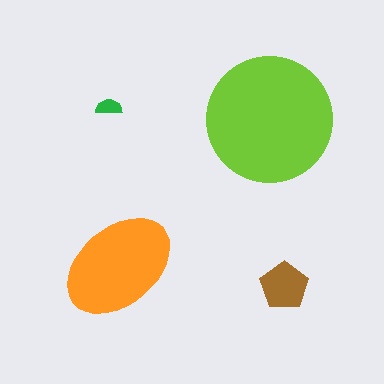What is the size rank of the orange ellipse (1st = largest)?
2nd.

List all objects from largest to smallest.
The lime circle, the orange ellipse, the brown pentagon, the green semicircle.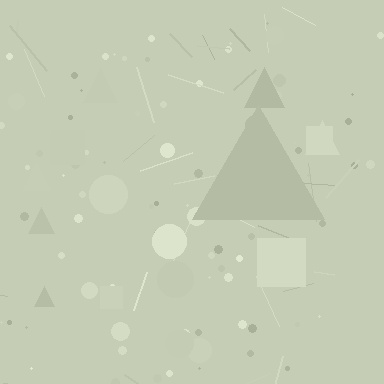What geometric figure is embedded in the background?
A triangle is embedded in the background.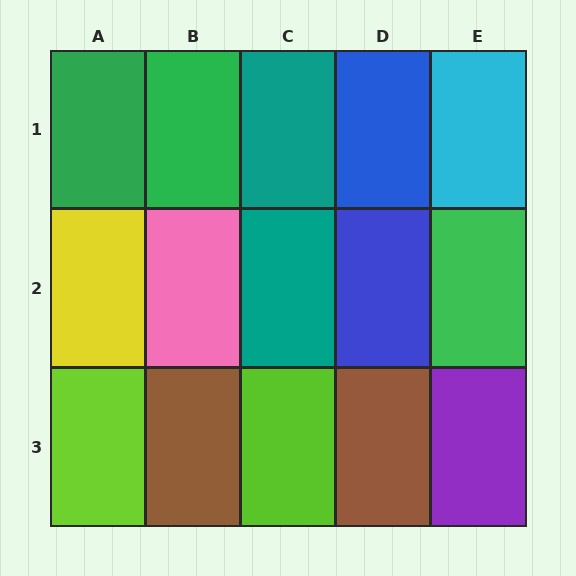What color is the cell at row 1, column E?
Cyan.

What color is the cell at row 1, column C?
Teal.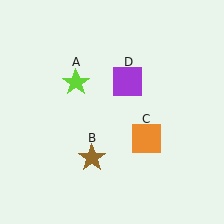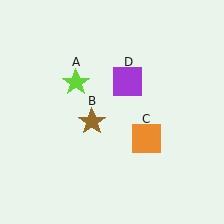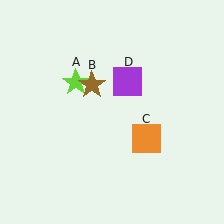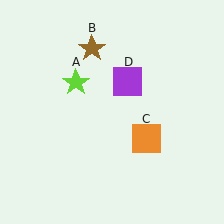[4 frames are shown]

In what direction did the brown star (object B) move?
The brown star (object B) moved up.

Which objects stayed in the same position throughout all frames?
Lime star (object A) and orange square (object C) and purple square (object D) remained stationary.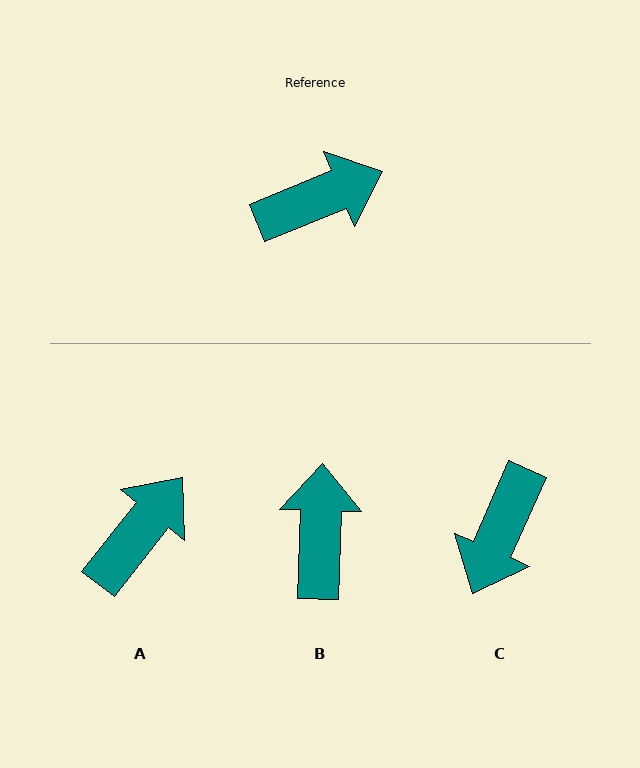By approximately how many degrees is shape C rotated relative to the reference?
Approximately 136 degrees clockwise.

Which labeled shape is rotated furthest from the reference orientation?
C, about 136 degrees away.